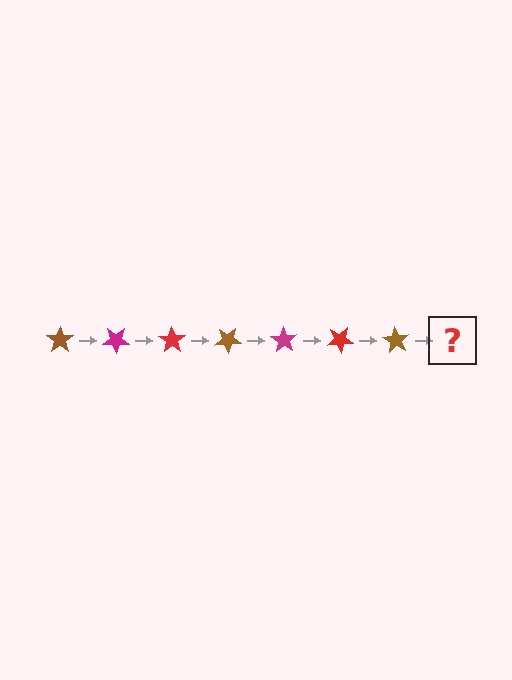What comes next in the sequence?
The next element should be a magenta star, rotated 245 degrees from the start.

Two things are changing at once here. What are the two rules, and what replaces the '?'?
The two rules are that it rotates 35 degrees each step and the color cycles through brown, magenta, and red. The '?' should be a magenta star, rotated 245 degrees from the start.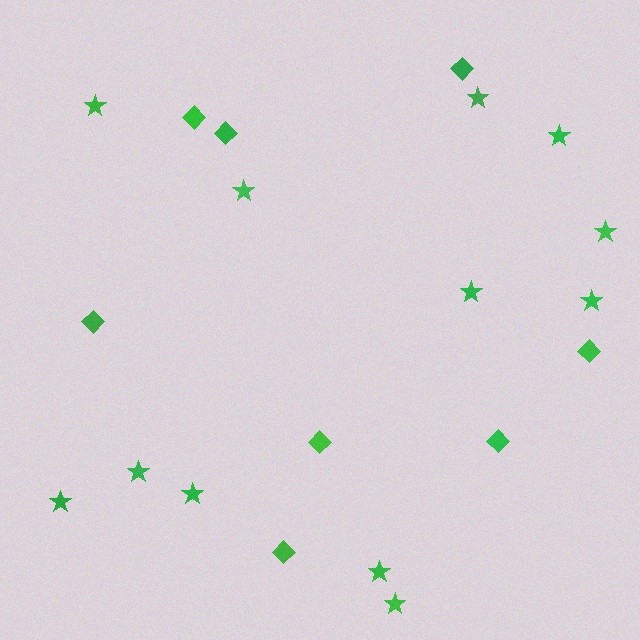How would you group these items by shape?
There are 2 groups: one group of stars (12) and one group of diamonds (8).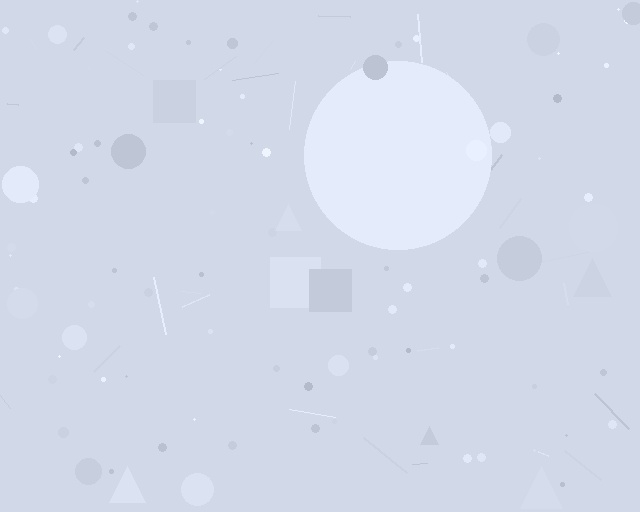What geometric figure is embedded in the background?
A circle is embedded in the background.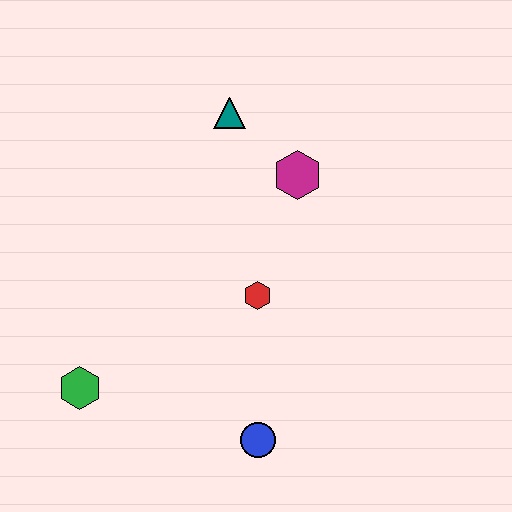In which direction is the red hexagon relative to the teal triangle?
The red hexagon is below the teal triangle.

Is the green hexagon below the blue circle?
No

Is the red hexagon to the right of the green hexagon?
Yes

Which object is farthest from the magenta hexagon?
The green hexagon is farthest from the magenta hexagon.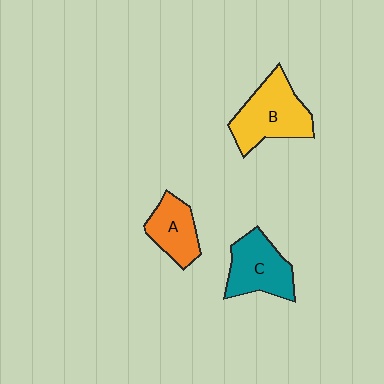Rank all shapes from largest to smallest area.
From largest to smallest: B (yellow), C (teal), A (orange).